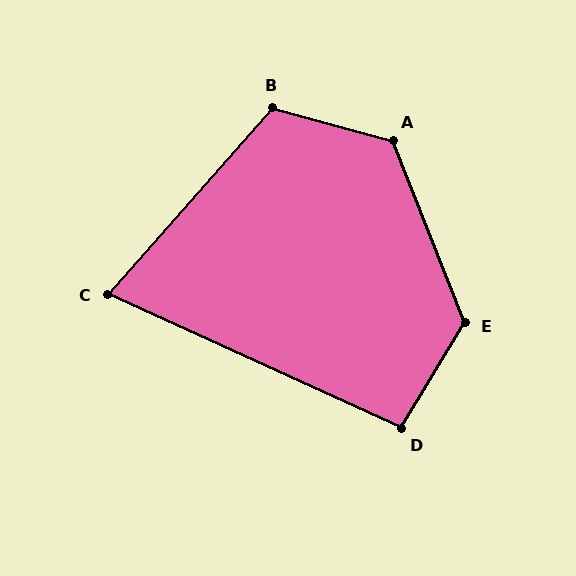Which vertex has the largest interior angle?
E, at approximately 127 degrees.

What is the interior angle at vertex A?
Approximately 127 degrees (obtuse).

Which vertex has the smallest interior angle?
C, at approximately 73 degrees.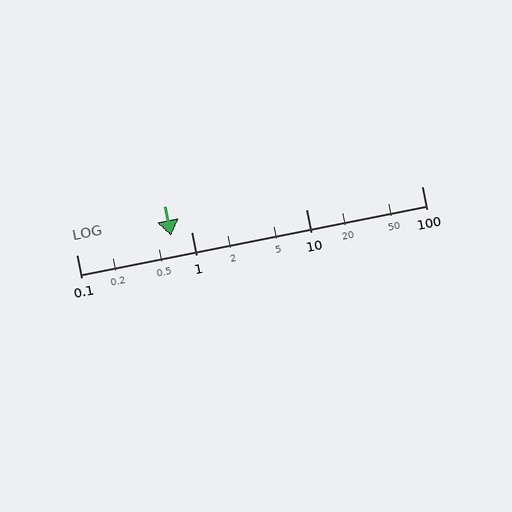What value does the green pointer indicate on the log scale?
The pointer indicates approximately 0.67.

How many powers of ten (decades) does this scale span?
The scale spans 3 decades, from 0.1 to 100.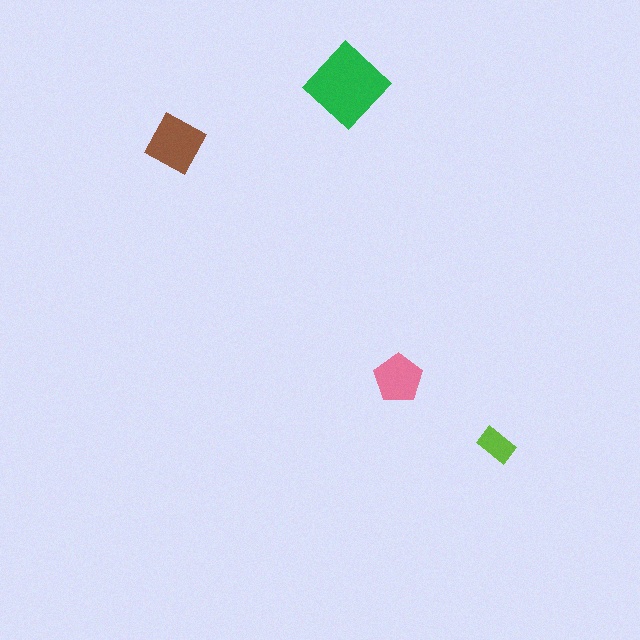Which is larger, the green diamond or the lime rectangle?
The green diamond.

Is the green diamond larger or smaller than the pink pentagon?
Larger.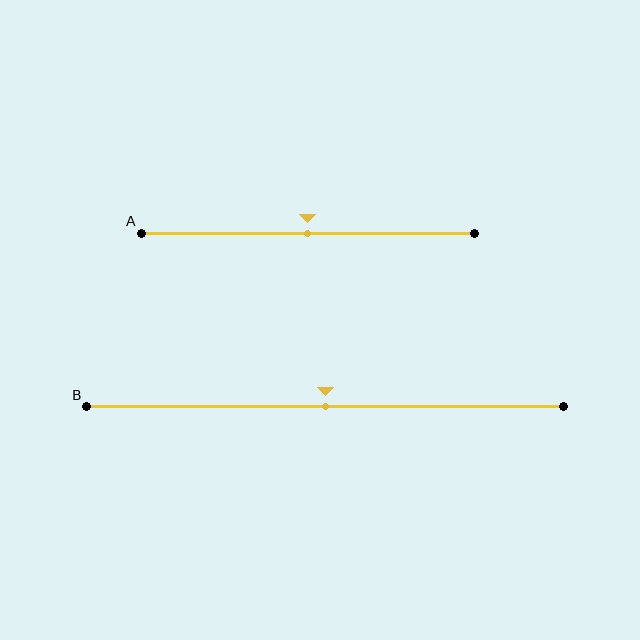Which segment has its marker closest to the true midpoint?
Segment A has its marker closest to the true midpoint.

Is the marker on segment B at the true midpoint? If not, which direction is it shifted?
Yes, the marker on segment B is at the true midpoint.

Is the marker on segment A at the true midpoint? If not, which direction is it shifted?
Yes, the marker on segment A is at the true midpoint.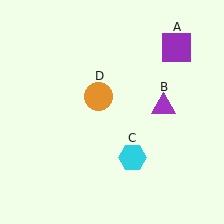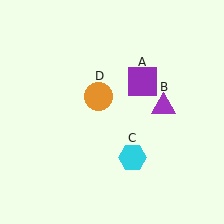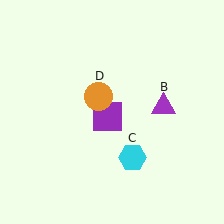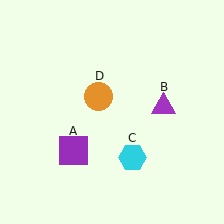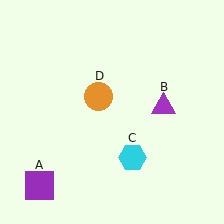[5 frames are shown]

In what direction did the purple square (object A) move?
The purple square (object A) moved down and to the left.